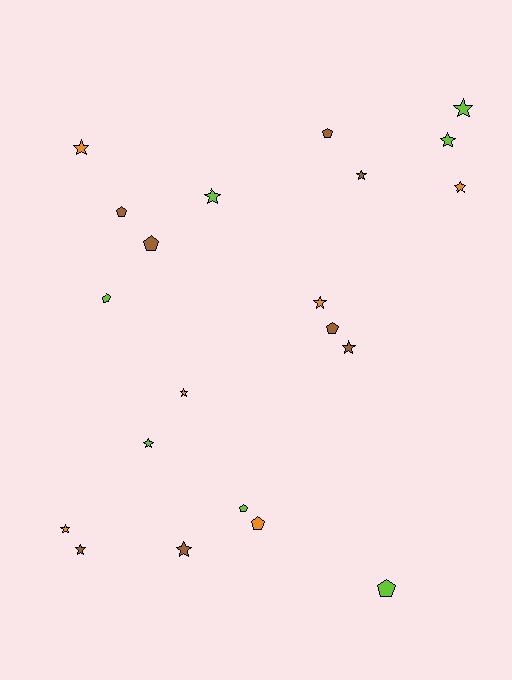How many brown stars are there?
There are 4 brown stars.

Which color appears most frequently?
Brown, with 8 objects.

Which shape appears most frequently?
Star, with 13 objects.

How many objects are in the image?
There are 21 objects.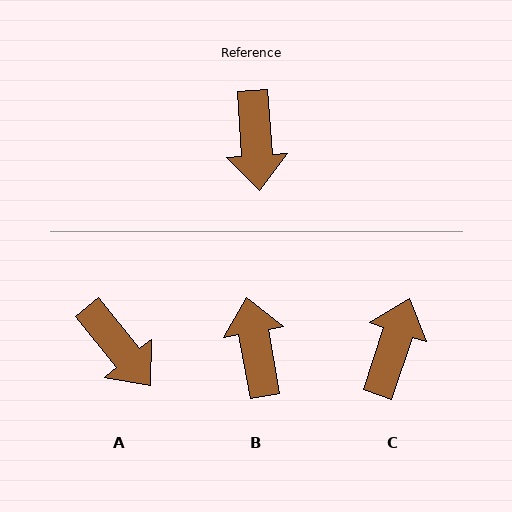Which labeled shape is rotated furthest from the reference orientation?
B, about 173 degrees away.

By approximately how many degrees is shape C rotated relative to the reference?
Approximately 158 degrees counter-clockwise.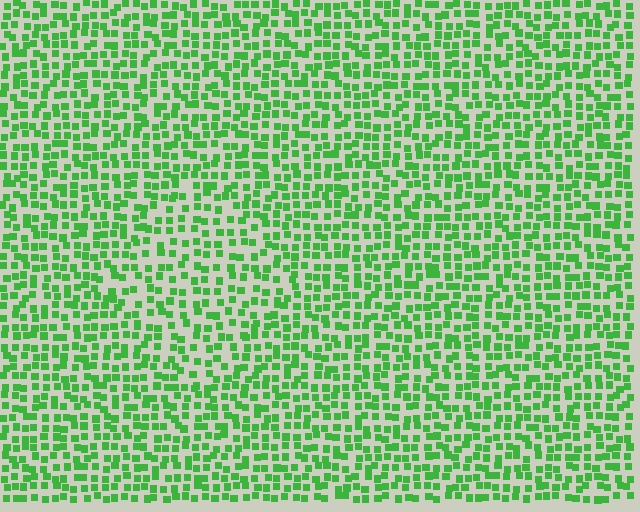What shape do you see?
I see a diamond.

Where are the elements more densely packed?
The elements are more densely packed outside the diamond boundary.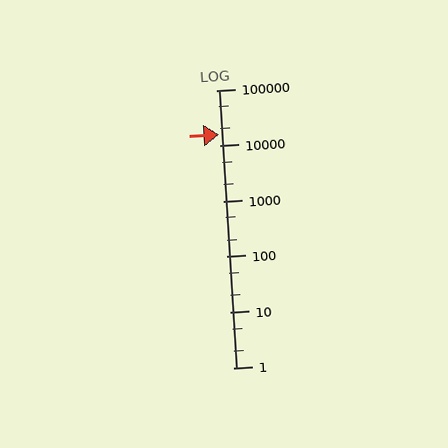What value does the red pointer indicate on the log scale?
The pointer indicates approximately 16000.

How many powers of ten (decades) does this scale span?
The scale spans 5 decades, from 1 to 100000.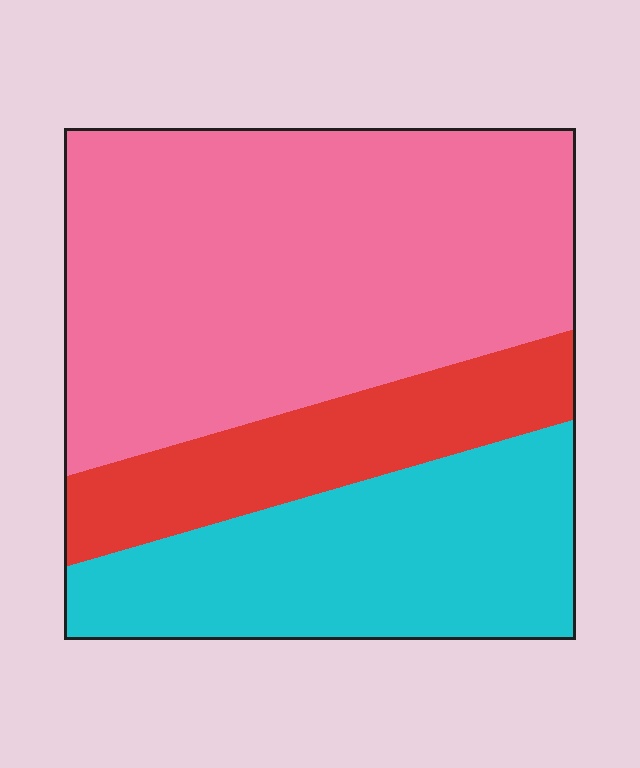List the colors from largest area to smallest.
From largest to smallest: pink, cyan, red.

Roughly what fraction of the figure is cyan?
Cyan takes up about one quarter (1/4) of the figure.